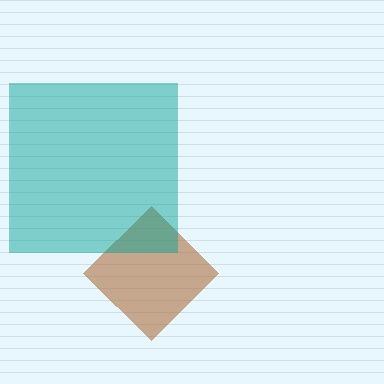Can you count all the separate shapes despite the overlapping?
Yes, there are 2 separate shapes.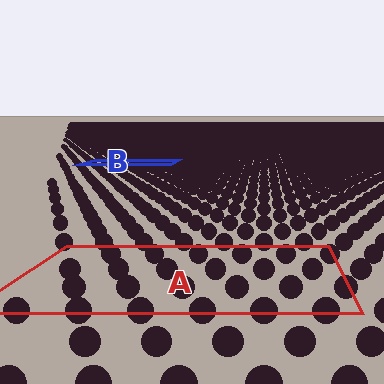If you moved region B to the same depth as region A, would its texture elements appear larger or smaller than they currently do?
They would appear larger. At a closer depth, the same texture elements are projected at a bigger on-screen size.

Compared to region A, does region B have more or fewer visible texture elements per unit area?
Region B has more texture elements per unit area — they are packed more densely because it is farther away.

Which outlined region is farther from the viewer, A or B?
Region B is farther from the viewer — the texture elements inside it appear smaller and more densely packed.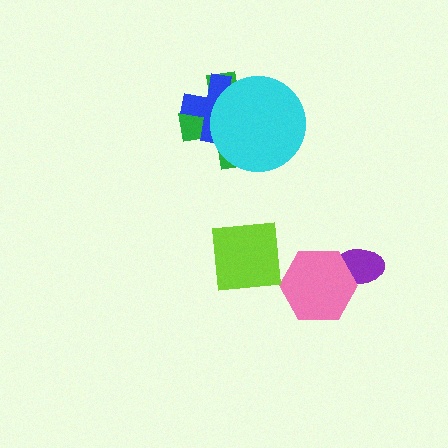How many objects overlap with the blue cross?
2 objects overlap with the blue cross.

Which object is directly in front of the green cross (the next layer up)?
The blue cross is directly in front of the green cross.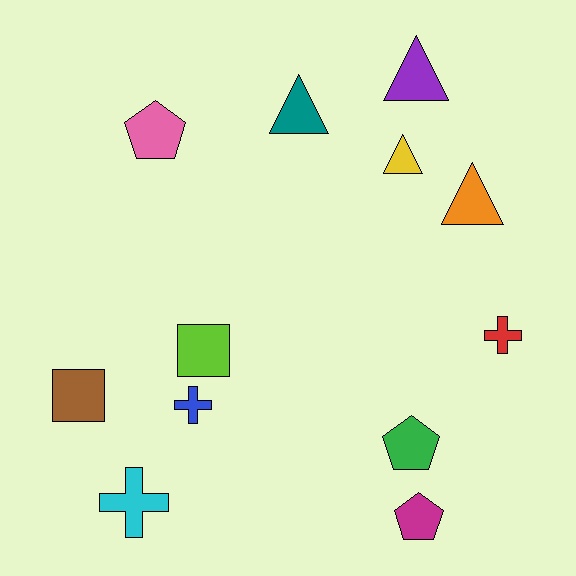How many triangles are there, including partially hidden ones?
There are 4 triangles.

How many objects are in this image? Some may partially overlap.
There are 12 objects.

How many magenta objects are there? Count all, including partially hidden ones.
There is 1 magenta object.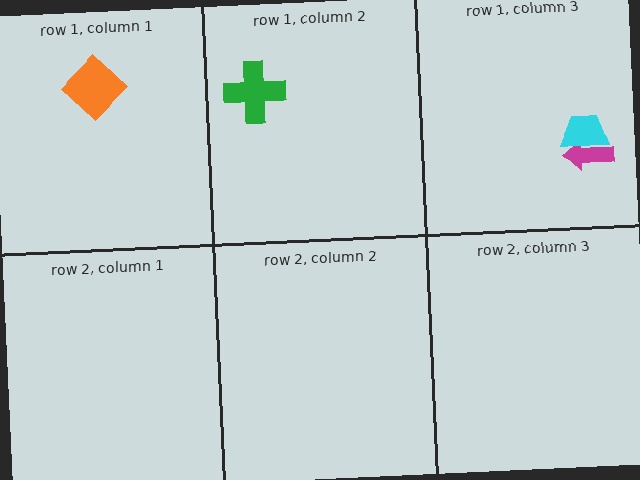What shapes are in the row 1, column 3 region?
The magenta arrow, the cyan trapezoid.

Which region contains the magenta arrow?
The row 1, column 3 region.